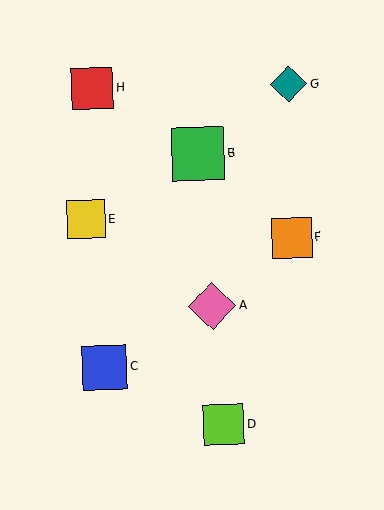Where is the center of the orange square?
The center of the orange square is at (292, 238).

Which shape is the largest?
The green square (labeled B) is the largest.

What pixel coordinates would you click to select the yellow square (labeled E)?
Click at (86, 219) to select the yellow square E.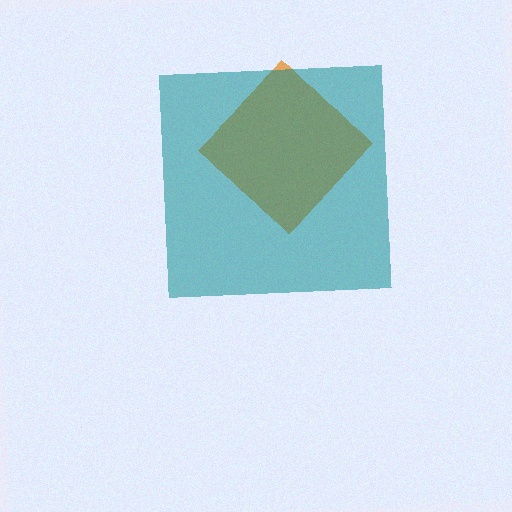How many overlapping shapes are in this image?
There are 2 overlapping shapes in the image.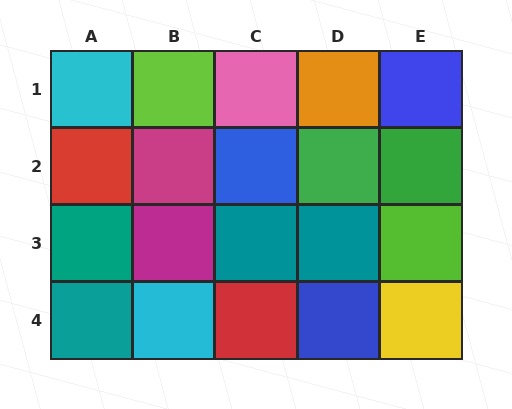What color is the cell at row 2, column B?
Magenta.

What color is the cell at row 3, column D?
Teal.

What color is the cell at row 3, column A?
Teal.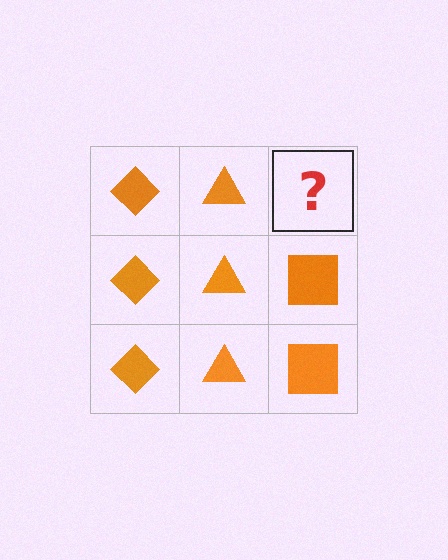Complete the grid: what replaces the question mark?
The question mark should be replaced with an orange square.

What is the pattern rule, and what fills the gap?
The rule is that each column has a consistent shape. The gap should be filled with an orange square.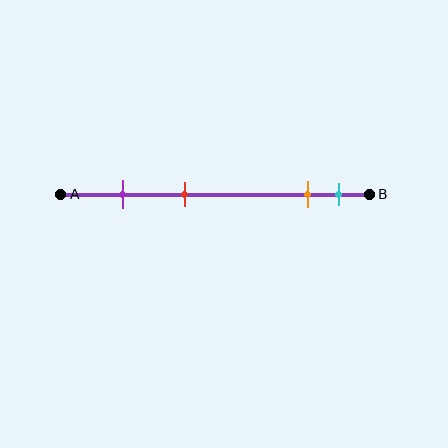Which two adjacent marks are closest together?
The orange and cyan marks are the closest adjacent pair.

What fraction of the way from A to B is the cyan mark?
The cyan mark is approximately 90% (0.9) of the way from A to B.